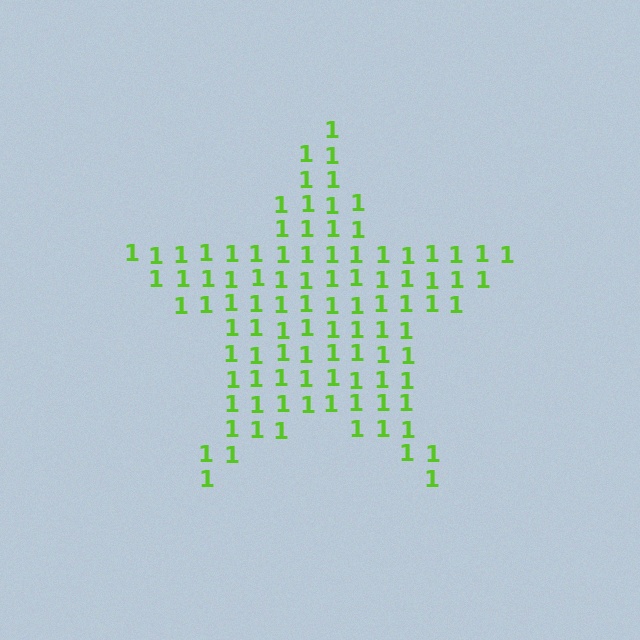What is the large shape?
The large shape is a star.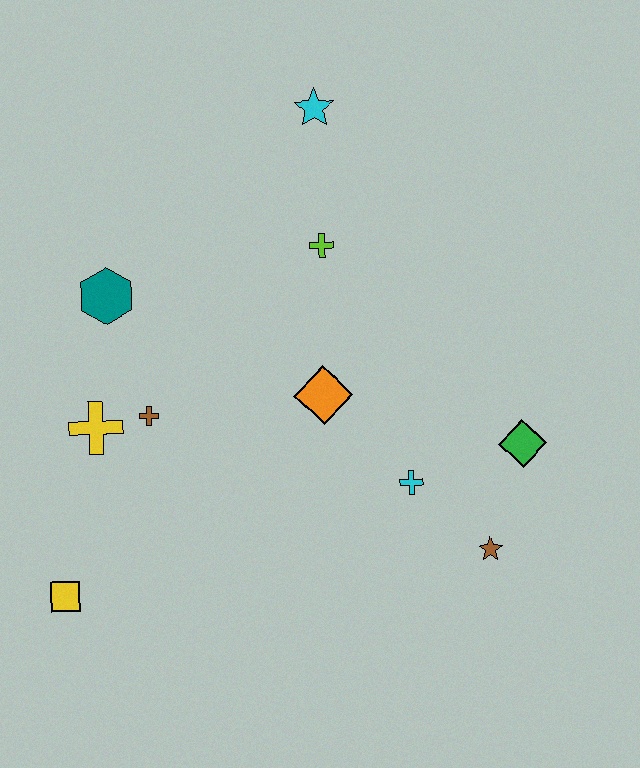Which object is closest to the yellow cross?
The brown cross is closest to the yellow cross.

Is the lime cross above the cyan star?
No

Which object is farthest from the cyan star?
The yellow square is farthest from the cyan star.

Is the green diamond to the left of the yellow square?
No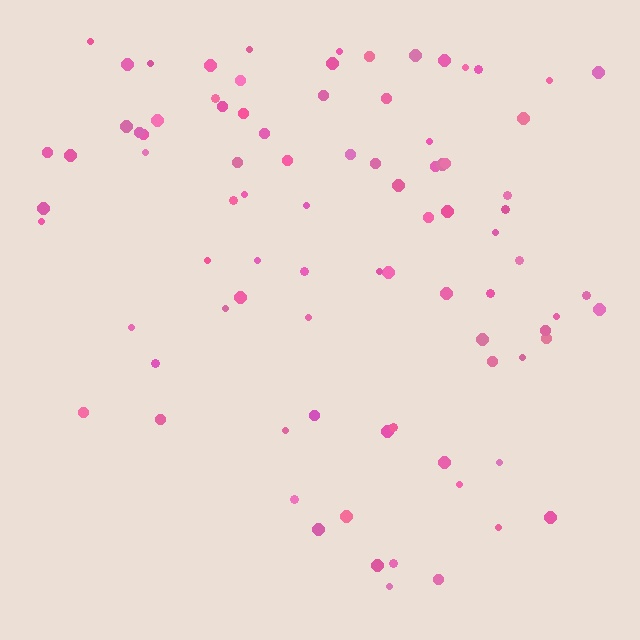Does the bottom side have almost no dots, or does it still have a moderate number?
Still a moderate number, just noticeably fewer than the top.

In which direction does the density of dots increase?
From bottom to top, with the top side densest.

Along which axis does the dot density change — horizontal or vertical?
Vertical.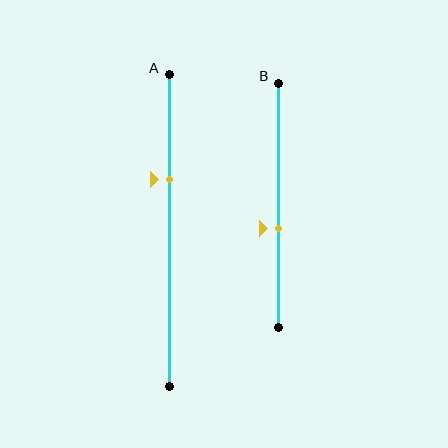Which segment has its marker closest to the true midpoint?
Segment B has its marker closest to the true midpoint.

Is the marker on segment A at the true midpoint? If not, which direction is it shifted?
No, the marker on segment A is shifted upward by about 16% of the segment length.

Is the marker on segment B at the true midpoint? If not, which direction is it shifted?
No, the marker on segment B is shifted downward by about 10% of the segment length.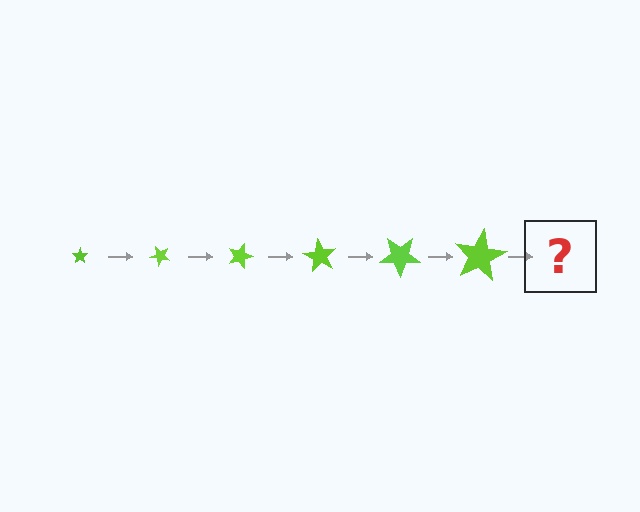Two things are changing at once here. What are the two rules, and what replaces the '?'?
The two rules are that the star grows larger each step and it rotates 45 degrees each step. The '?' should be a star, larger than the previous one and rotated 270 degrees from the start.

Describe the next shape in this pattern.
It should be a star, larger than the previous one and rotated 270 degrees from the start.